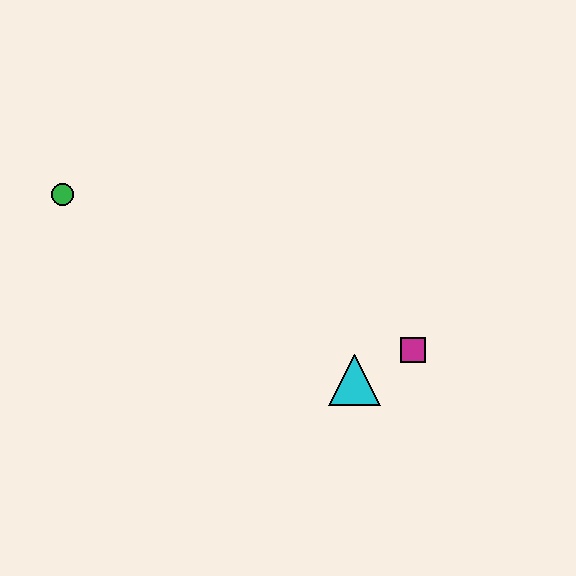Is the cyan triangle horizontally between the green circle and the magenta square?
Yes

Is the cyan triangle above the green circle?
No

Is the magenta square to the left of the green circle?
No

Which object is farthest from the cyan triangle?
The green circle is farthest from the cyan triangle.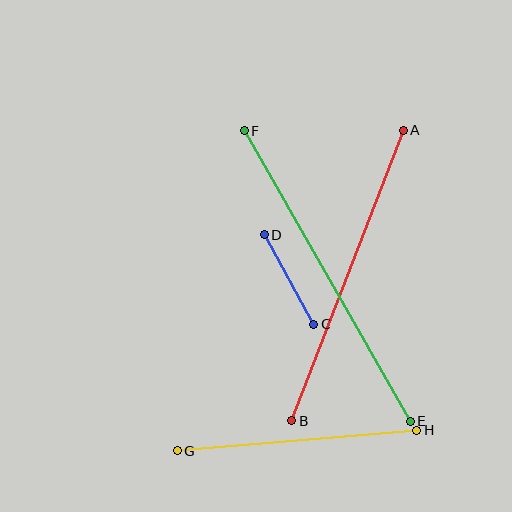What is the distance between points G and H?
The distance is approximately 240 pixels.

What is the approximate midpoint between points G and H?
The midpoint is at approximately (297, 441) pixels.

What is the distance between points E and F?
The distance is approximately 335 pixels.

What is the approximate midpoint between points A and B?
The midpoint is at approximately (348, 276) pixels.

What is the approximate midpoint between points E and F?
The midpoint is at approximately (327, 276) pixels.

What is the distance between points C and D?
The distance is approximately 103 pixels.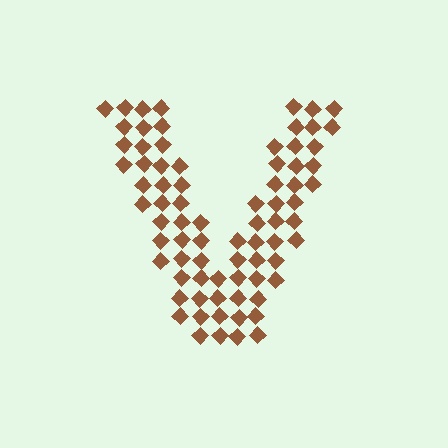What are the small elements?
The small elements are diamonds.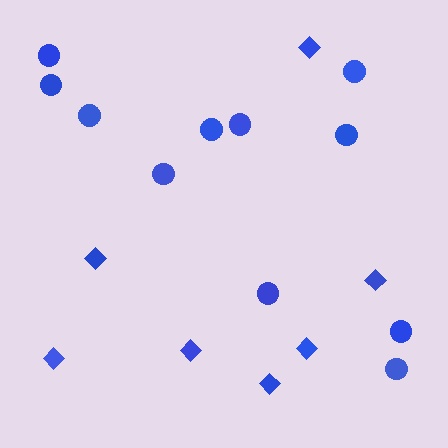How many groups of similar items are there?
There are 2 groups: one group of circles (11) and one group of diamonds (7).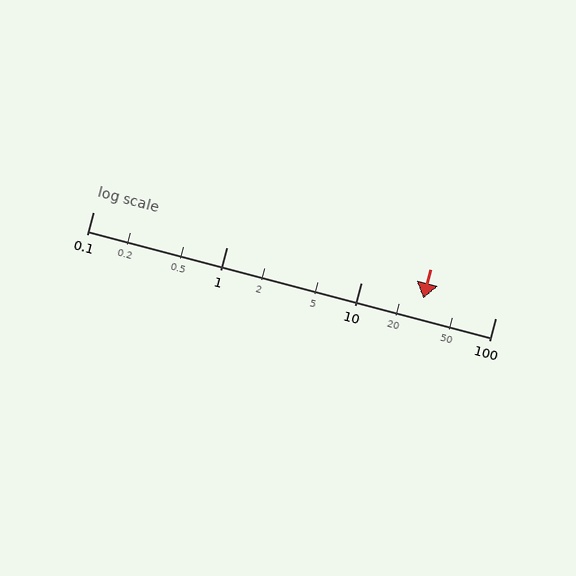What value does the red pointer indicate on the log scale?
The pointer indicates approximately 29.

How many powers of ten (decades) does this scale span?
The scale spans 3 decades, from 0.1 to 100.